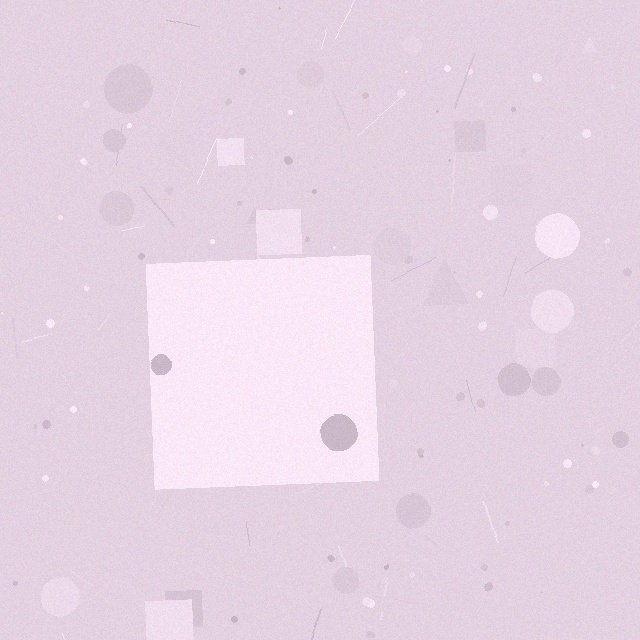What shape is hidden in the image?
A square is hidden in the image.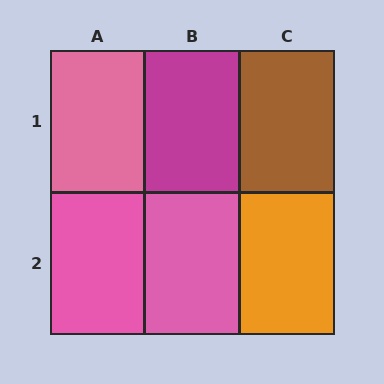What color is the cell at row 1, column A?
Pink.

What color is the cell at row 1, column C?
Brown.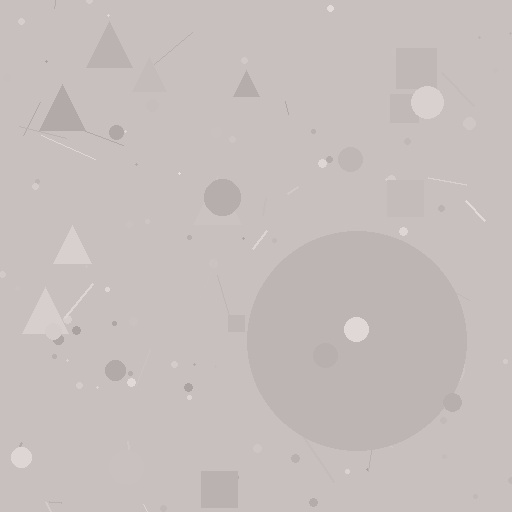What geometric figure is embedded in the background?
A circle is embedded in the background.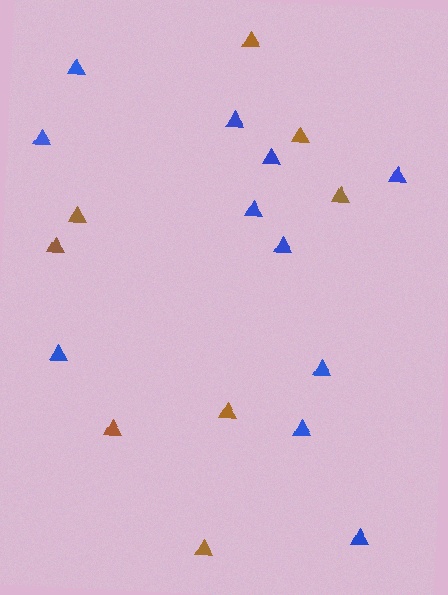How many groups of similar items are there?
There are 2 groups: one group of blue triangles (11) and one group of brown triangles (8).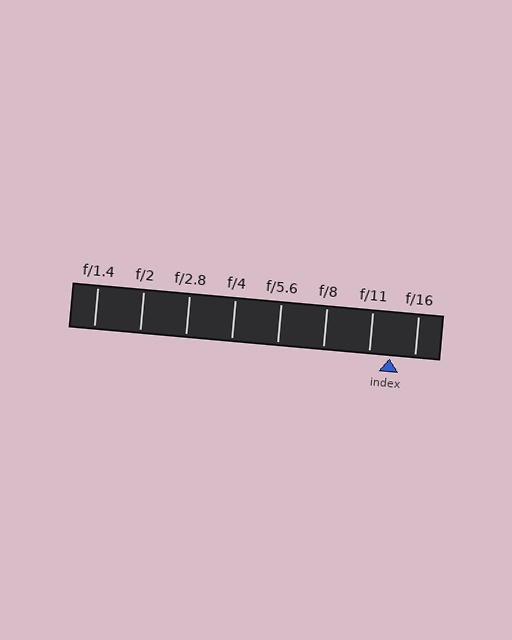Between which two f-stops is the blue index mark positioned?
The index mark is between f/11 and f/16.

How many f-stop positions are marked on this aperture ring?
There are 8 f-stop positions marked.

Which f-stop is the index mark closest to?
The index mark is closest to f/11.